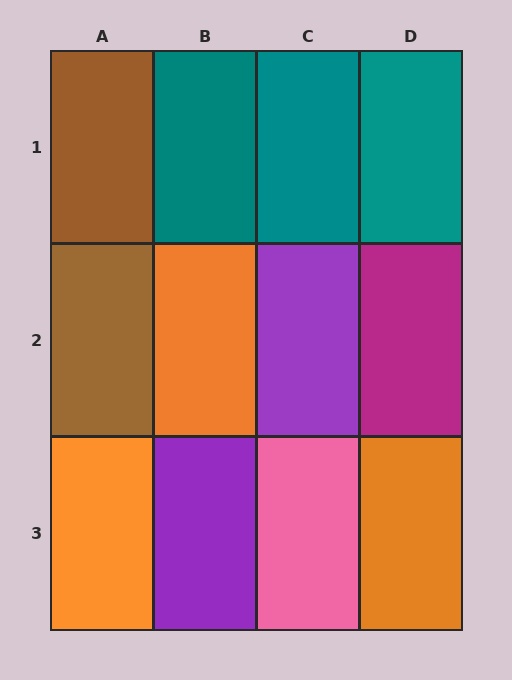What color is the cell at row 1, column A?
Brown.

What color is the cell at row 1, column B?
Teal.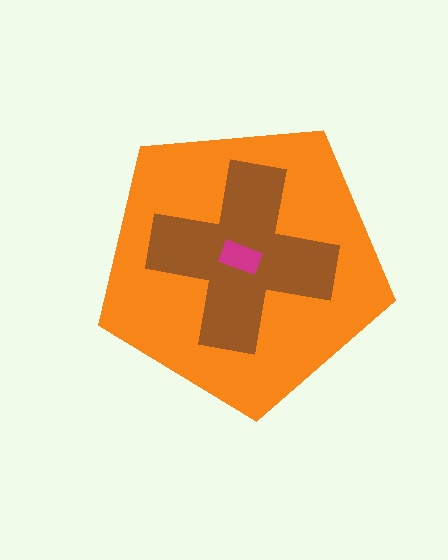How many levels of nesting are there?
3.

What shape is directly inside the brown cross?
The magenta rectangle.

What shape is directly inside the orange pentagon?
The brown cross.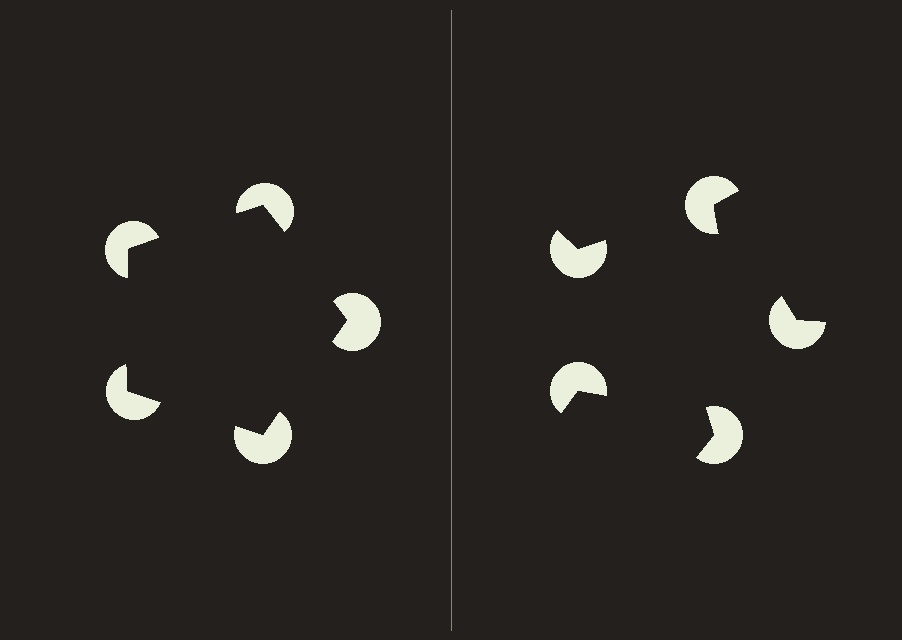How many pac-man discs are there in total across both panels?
10 — 5 on each side.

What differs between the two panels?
The pac-man discs are positioned identically on both sides; only the wedge orientations differ. On the left they align to a pentagon; on the right they are misaligned.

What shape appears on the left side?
An illusory pentagon.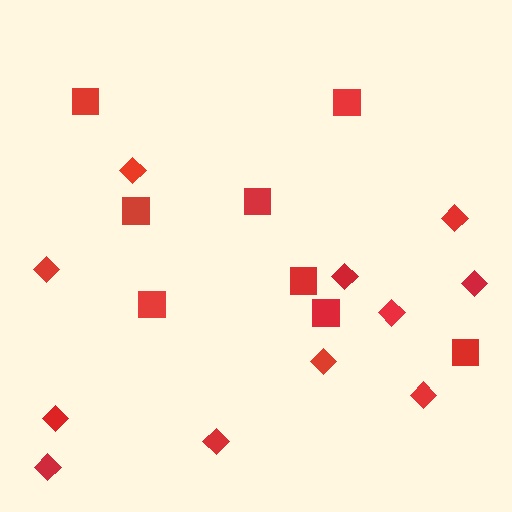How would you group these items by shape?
There are 2 groups: one group of diamonds (11) and one group of squares (8).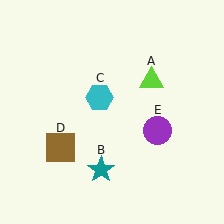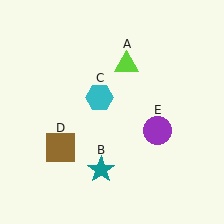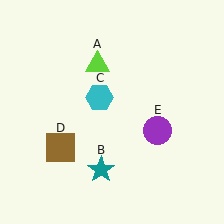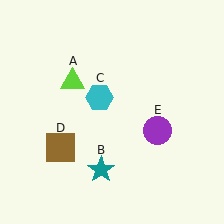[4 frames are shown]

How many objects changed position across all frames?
1 object changed position: lime triangle (object A).